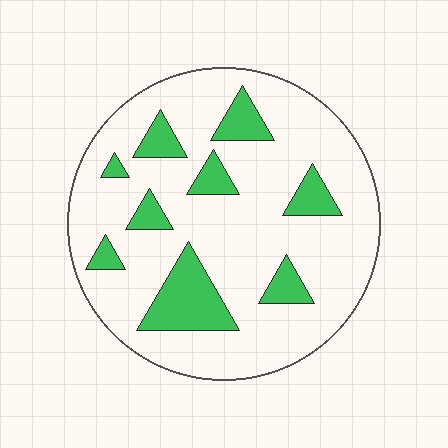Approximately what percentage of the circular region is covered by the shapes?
Approximately 20%.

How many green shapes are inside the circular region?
9.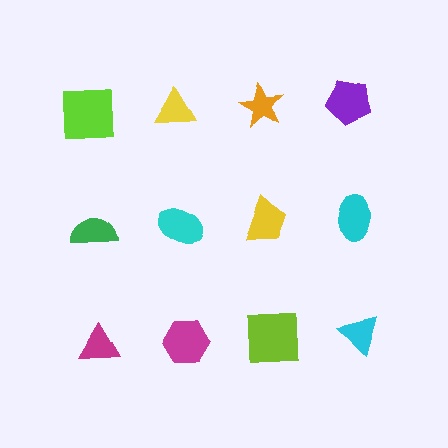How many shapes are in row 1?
4 shapes.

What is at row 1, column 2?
A yellow triangle.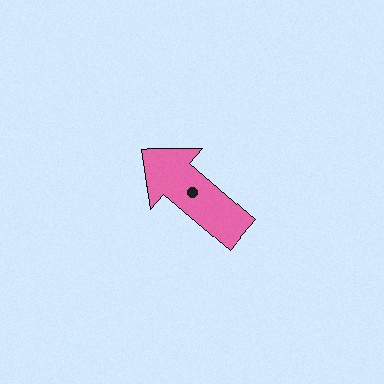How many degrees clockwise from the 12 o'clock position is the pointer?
Approximately 311 degrees.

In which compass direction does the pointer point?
Northwest.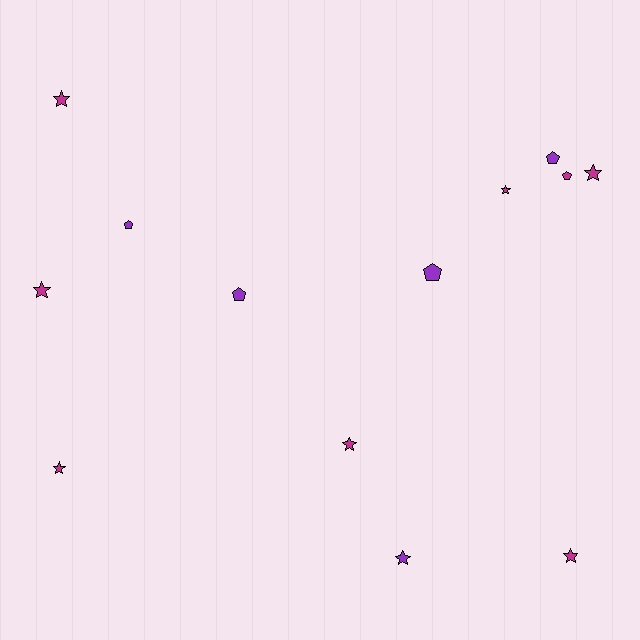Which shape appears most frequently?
Star, with 8 objects.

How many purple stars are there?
There is 1 purple star.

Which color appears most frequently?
Magenta, with 8 objects.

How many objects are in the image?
There are 13 objects.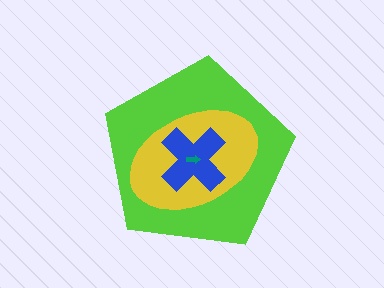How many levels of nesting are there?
4.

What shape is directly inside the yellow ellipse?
The blue cross.